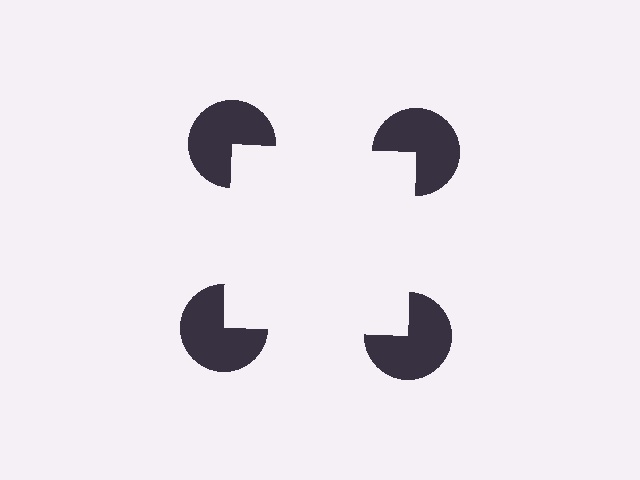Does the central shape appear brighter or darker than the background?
It typically appears slightly brighter than the background, even though no actual brightness change is drawn.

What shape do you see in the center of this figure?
An illusory square — its edges are inferred from the aligned wedge cuts in the pac-man discs, not physically drawn.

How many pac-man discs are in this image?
There are 4 — one at each vertex of the illusory square.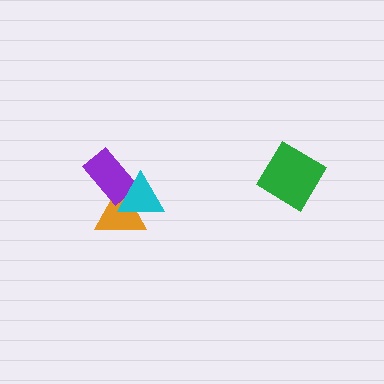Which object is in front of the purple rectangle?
The cyan triangle is in front of the purple rectangle.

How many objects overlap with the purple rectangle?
2 objects overlap with the purple rectangle.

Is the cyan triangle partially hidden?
No, no other shape covers it.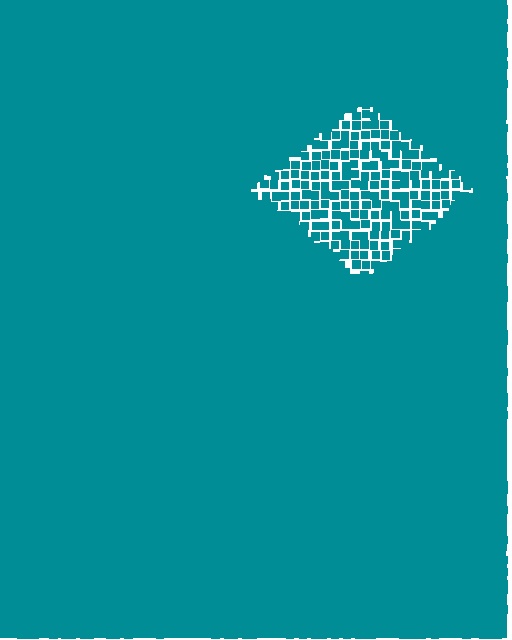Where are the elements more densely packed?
The elements are more densely packed outside the diamond boundary.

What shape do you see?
I see a diamond.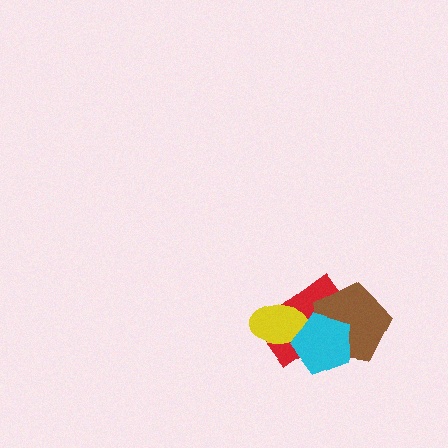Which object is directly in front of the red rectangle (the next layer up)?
The yellow ellipse is directly in front of the red rectangle.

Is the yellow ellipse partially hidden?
Yes, it is partially covered by another shape.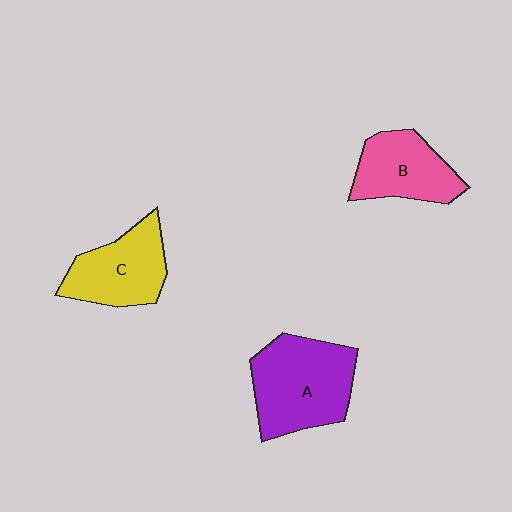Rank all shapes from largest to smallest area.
From largest to smallest: A (purple), C (yellow), B (pink).